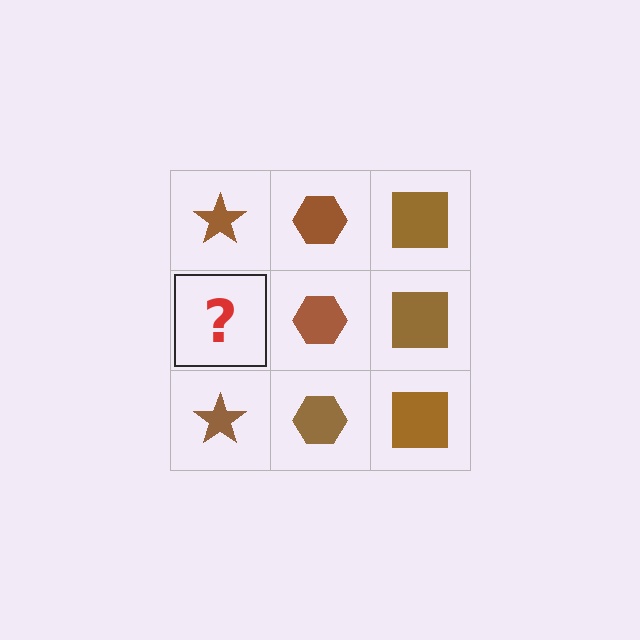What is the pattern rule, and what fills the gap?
The rule is that each column has a consistent shape. The gap should be filled with a brown star.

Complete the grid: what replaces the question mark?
The question mark should be replaced with a brown star.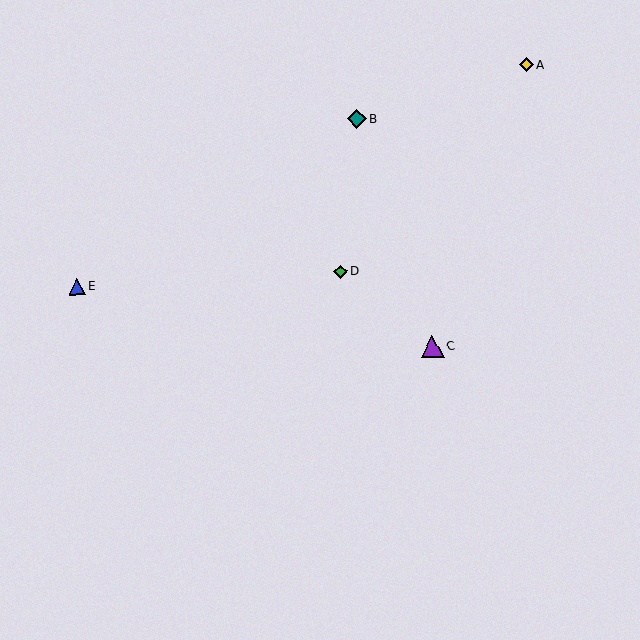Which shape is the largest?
The purple triangle (labeled C) is the largest.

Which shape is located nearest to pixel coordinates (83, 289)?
The blue triangle (labeled E) at (77, 287) is nearest to that location.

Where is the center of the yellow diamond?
The center of the yellow diamond is at (526, 65).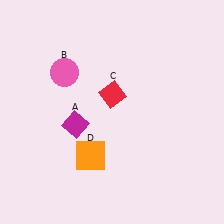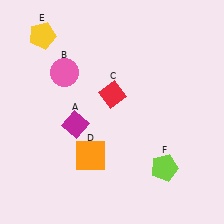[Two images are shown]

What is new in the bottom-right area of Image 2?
A lime pentagon (F) was added in the bottom-right area of Image 2.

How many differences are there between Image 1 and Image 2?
There are 2 differences between the two images.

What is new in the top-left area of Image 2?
A yellow pentagon (E) was added in the top-left area of Image 2.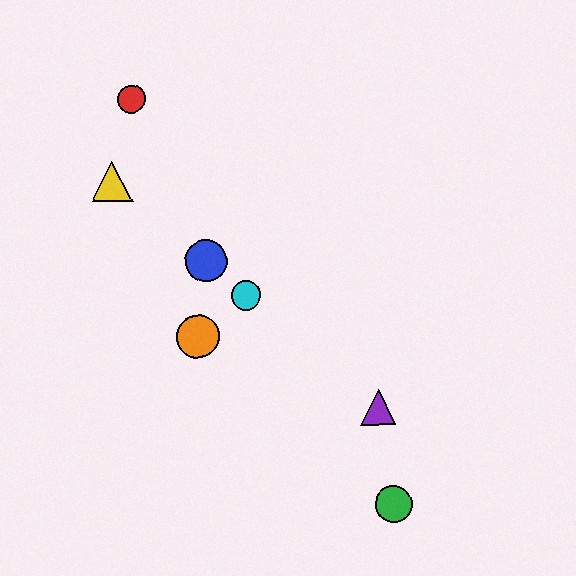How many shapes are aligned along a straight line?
4 shapes (the blue circle, the yellow triangle, the purple triangle, the cyan circle) are aligned along a straight line.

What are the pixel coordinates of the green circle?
The green circle is at (394, 504).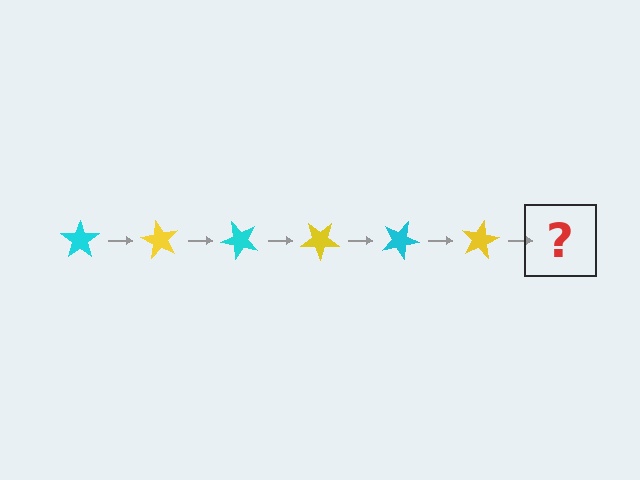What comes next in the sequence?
The next element should be a cyan star, rotated 360 degrees from the start.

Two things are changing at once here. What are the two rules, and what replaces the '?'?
The two rules are that it rotates 60 degrees each step and the color cycles through cyan and yellow. The '?' should be a cyan star, rotated 360 degrees from the start.